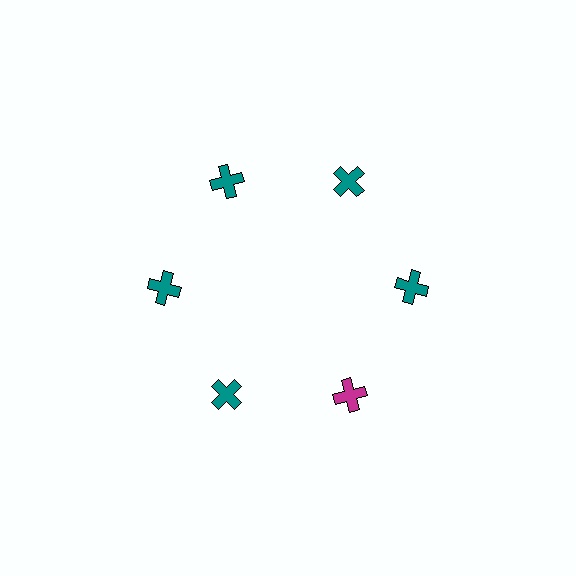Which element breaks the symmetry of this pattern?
The magenta cross at roughly the 5 o'clock position breaks the symmetry. All other shapes are teal crosses.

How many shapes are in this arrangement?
There are 6 shapes arranged in a ring pattern.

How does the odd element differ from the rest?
It has a different color: magenta instead of teal.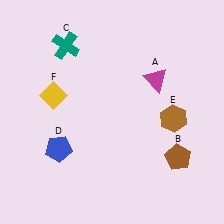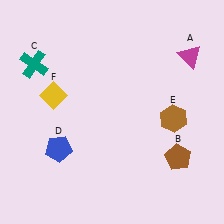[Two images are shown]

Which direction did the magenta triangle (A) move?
The magenta triangle (A) moved right.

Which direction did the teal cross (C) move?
The teal cross (C) moved left.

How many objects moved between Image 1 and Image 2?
2 objects moved between the two images.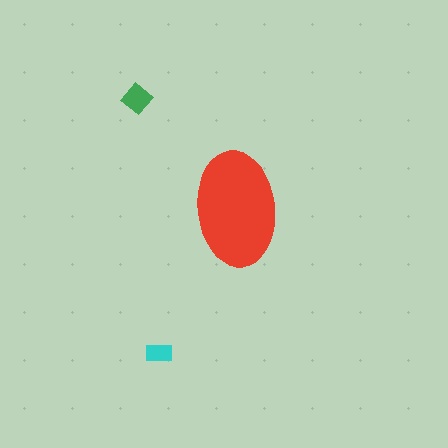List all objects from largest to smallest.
The red ellipse, the green diamond, the cyan rectangle.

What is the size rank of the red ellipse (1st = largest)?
1st.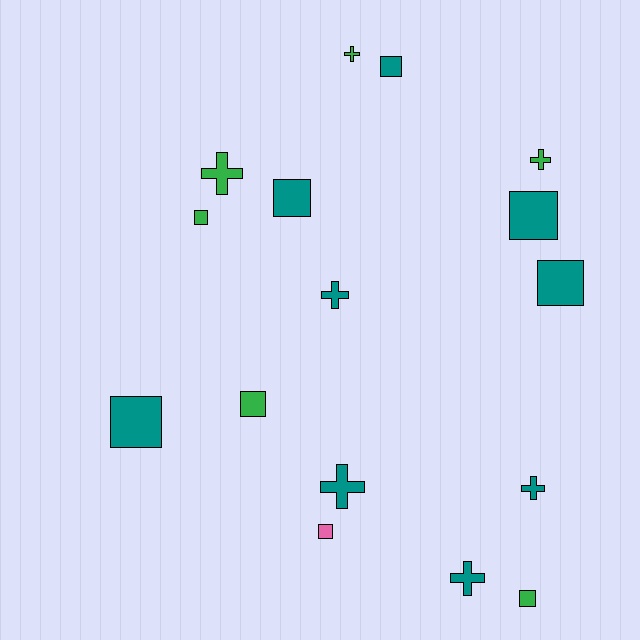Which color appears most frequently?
Teal, with 9 objects.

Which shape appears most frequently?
Square, with 9 objects.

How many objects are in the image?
There are 16 objects.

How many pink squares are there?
There is 1 pink square.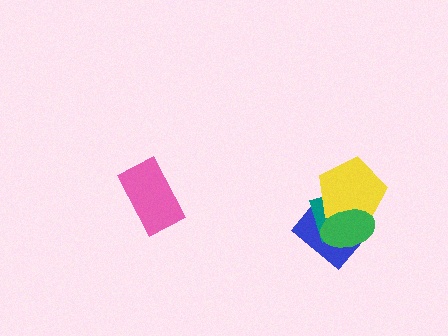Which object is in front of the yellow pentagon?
The green ellipse is in front of the yellow pentagon.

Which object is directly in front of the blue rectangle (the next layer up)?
The teal diamond is directly in front of the blue rectangle.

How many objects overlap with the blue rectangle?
3 objects overlap with the blue rectangle.